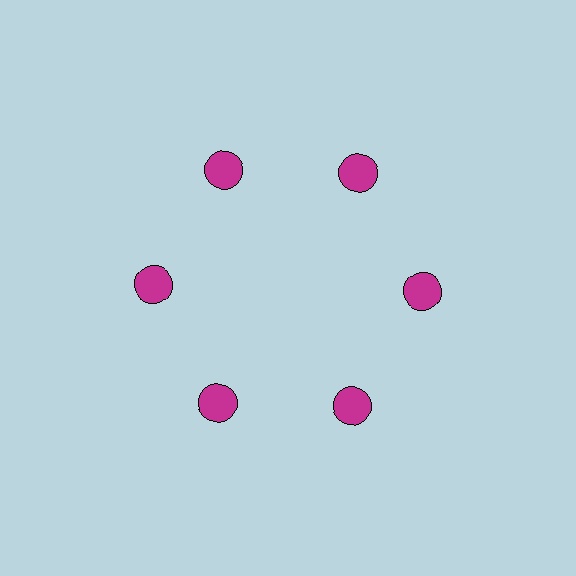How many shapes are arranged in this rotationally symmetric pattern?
There are 6 shapes, arranged in 6 groups of 1.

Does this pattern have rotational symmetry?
Yes, this pattern has 6-fold rotational symmetry. It looks the same after rotating 60 degrees around the center.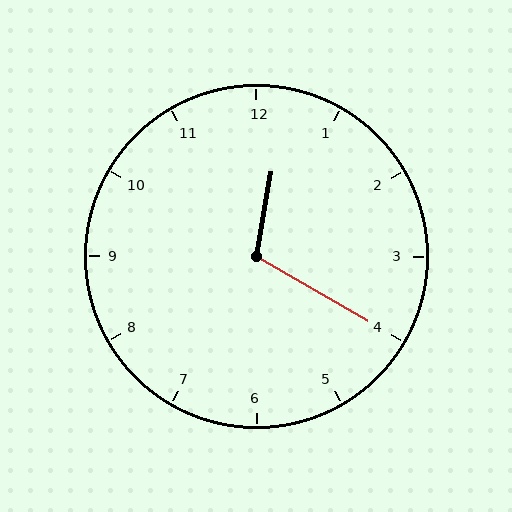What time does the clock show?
12:20.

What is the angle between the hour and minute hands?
Approximately 110 degrees.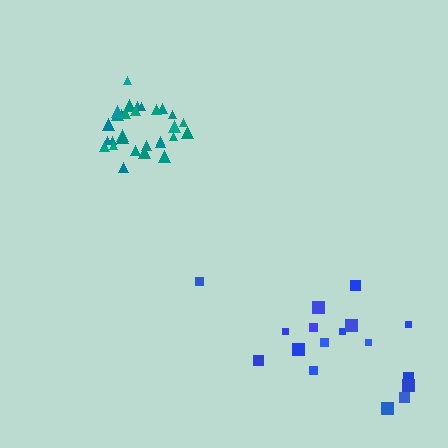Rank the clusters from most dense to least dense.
teal, blue.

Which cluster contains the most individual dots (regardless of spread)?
Teal (30).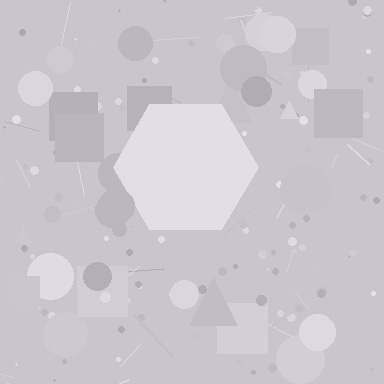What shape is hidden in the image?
A hexagon is hidden in the image.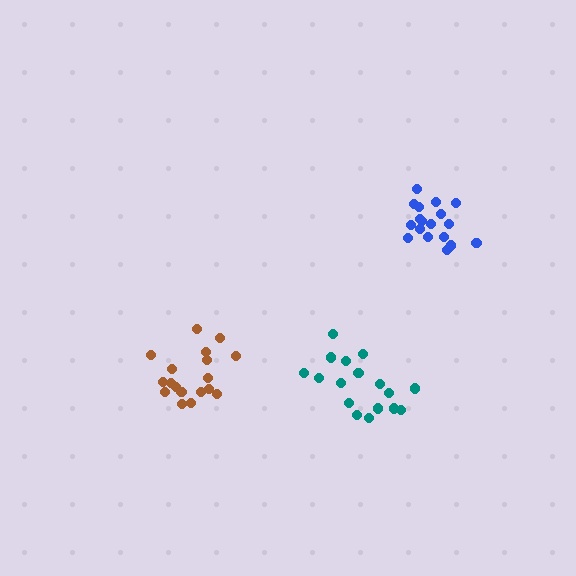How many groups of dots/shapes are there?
There are 3 groups.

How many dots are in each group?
Group 1: 17 dots, Group 2: 18 dots, Group 3: 18 dots (53 total).